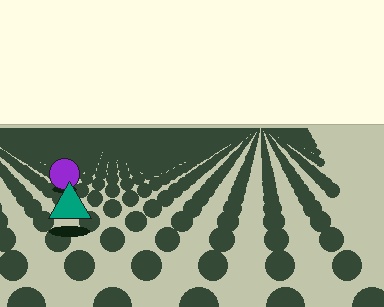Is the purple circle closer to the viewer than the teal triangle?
No. The teal triangle is closer — you can tell from the texture gradient: the ground texture is coarser near it.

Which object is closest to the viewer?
The teal triangle is closest. The texture marks near it are larger and more spread out.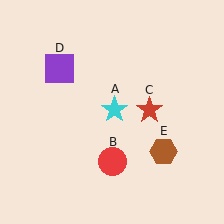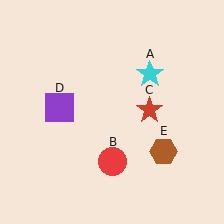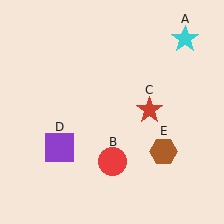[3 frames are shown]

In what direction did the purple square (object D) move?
The purple square (object D) moved down.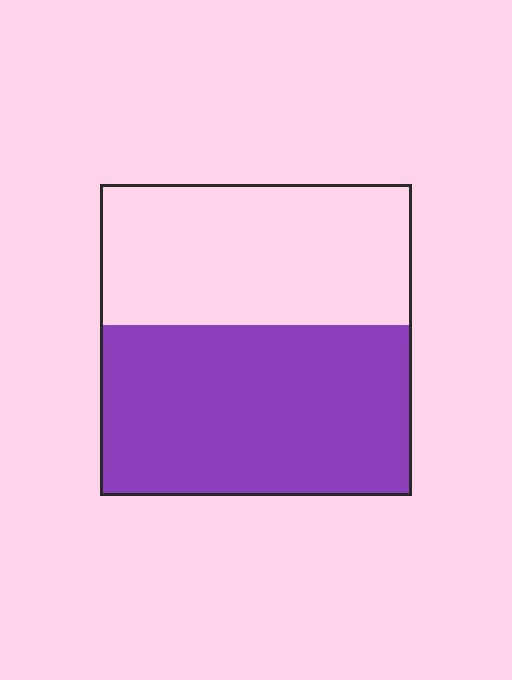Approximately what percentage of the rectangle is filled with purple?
Approximately 55%.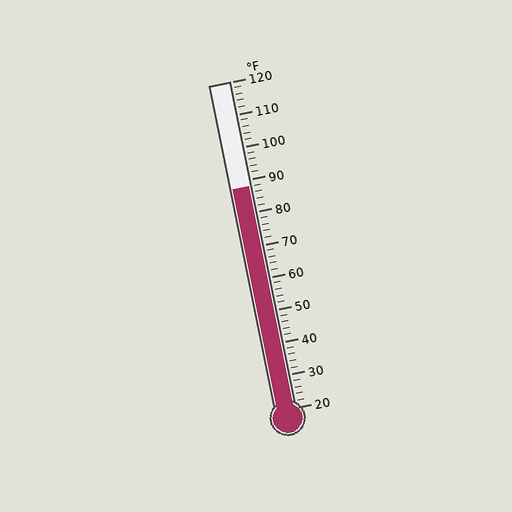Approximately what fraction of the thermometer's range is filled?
The thermometer is filled to approximately 70% of its range.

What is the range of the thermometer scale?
The thermometer scale ranges from 20°F to 120°F.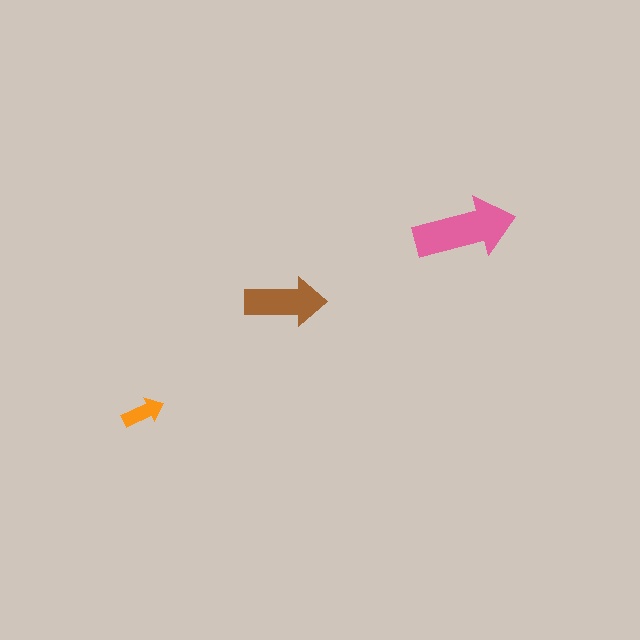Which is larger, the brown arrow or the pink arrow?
The pink one.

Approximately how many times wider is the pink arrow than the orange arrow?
About 2.5 times wider.